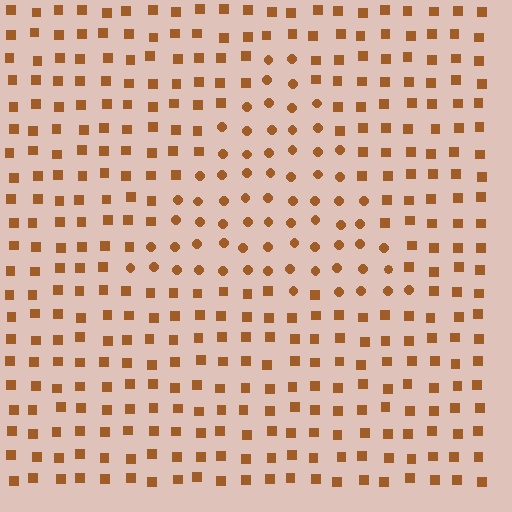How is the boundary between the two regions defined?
The boundary is defined by a change in element shape: circles inside vs. squares outside. All elements share the same color and spacing.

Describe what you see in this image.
The image is filled with small brown elements arranged in a uniform grid. A triangle-shaped region contains circles, while the surrounding area contains squares. The boundary is defined purely by the change in element shape.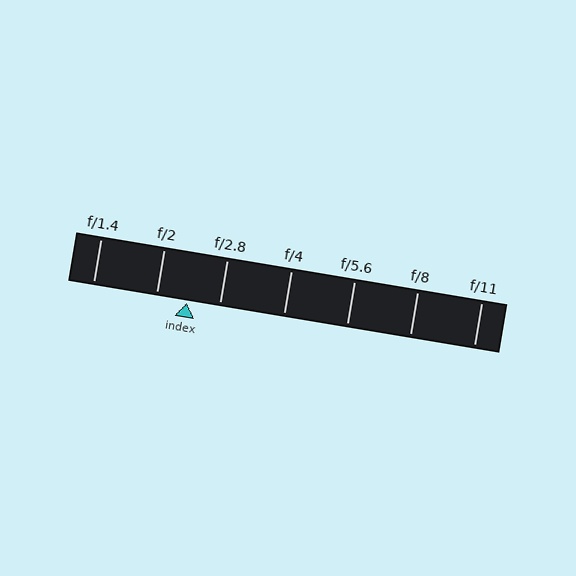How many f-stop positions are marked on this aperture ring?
There are 7 f-stop positions marked.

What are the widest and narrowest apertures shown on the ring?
The widest aperture shown is f/1.4 and the narrowest is f/11.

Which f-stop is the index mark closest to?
The index mark is closest to f/2.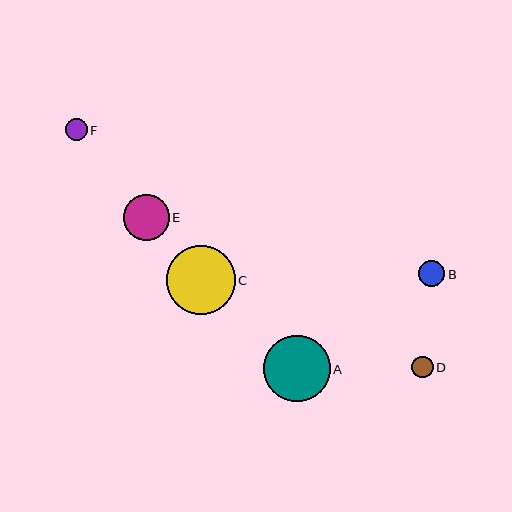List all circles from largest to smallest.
From largest to smallest: C, A, E, B, F, D.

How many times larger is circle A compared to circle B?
Circle A is approximately 2.6 times the size of circle B.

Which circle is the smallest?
Circle D is the smallest with a size of approximately 21 pixels.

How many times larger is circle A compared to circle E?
Circle A is approximately 1.4 times the size of circle E.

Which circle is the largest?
Circle C is the largest with a size of approximately 69 pixels.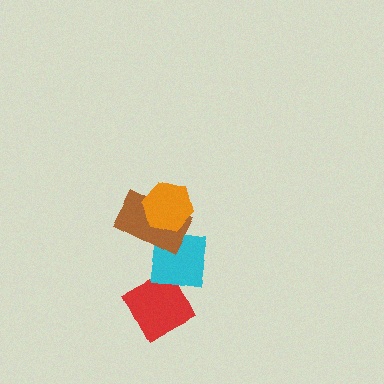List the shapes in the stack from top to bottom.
From top to bottom: the orange hexagon, the brown rectangle, the cyan square, the red diamond.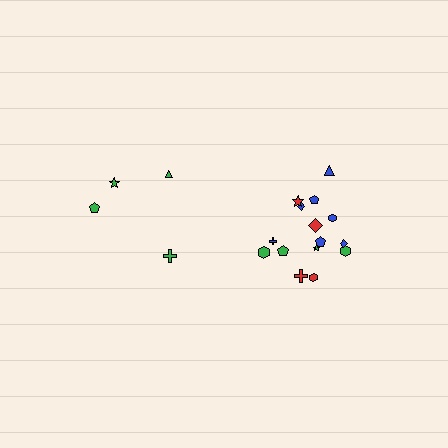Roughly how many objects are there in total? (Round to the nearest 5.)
Roughly 20 objects in total.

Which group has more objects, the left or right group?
The right group.